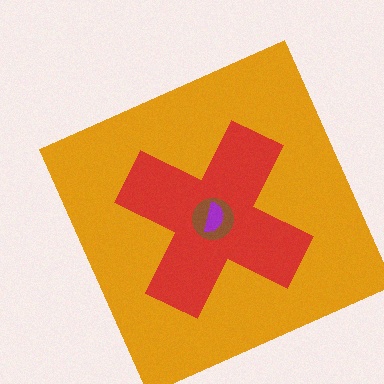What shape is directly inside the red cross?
The brown circle.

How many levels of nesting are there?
4.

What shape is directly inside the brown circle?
The purple semicircle.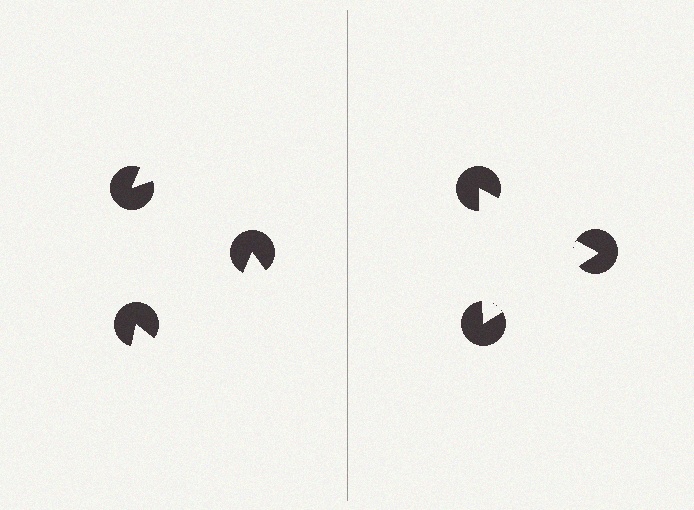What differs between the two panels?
The pac-man discs are positioned identically on both sides; only the wedge orientations differ. On the right they align to a triangle; on the left they are misaligned.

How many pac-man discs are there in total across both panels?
6 — 3 on each side.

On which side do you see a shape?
An illusory triangle appears on the right side. On the left side the wedge cuts are rotated, so no coherent shape forms.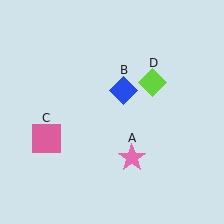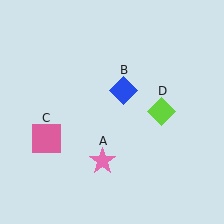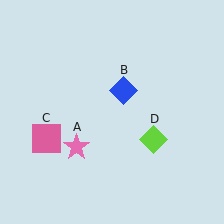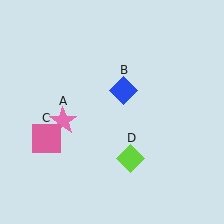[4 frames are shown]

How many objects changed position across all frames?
2 objects changed position: pink star (object A), lime diamond (object D).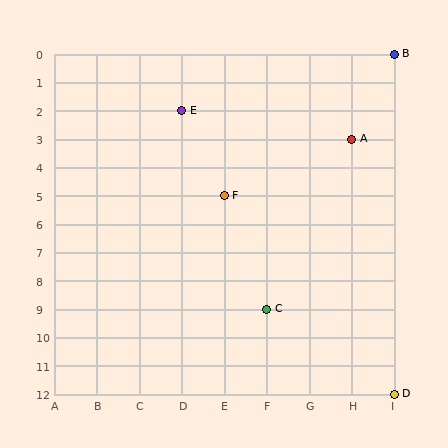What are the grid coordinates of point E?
Point E is at grid coordinates (D, 2).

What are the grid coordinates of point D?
Point D is at grid coordinates (I, 12).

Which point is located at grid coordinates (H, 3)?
Point A is at (H, 3).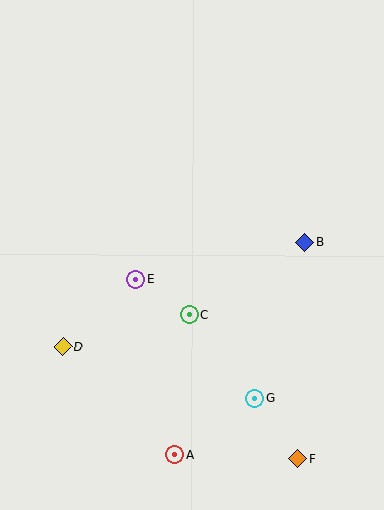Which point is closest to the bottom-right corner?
Point F is closest to the bottom-right corner.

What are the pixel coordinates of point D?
Point D is at (63, 347).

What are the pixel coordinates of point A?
Point A is at (175, 455).